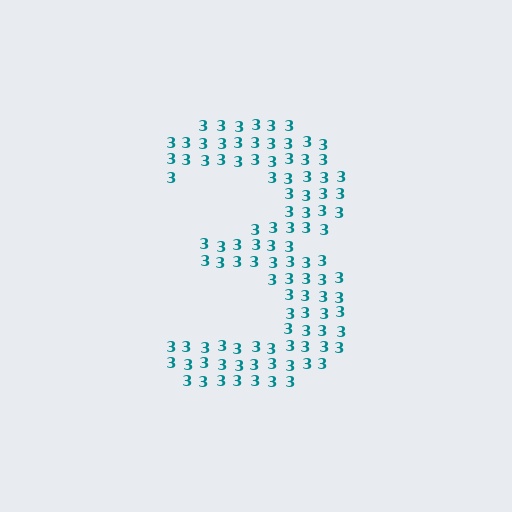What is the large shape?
The large shape is the digit 3.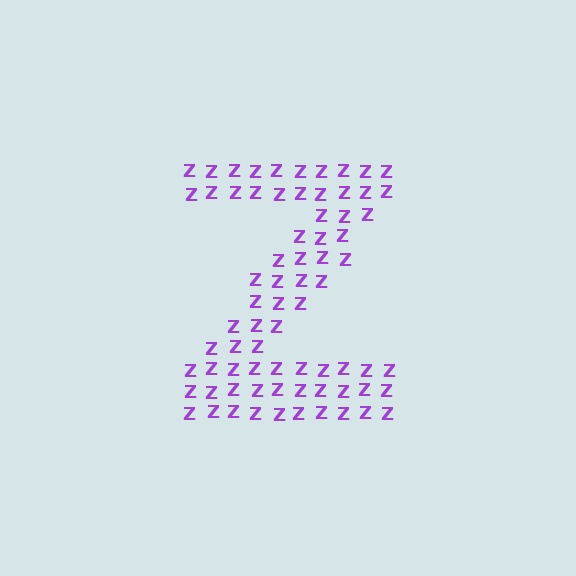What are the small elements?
The small elements are letter Z's.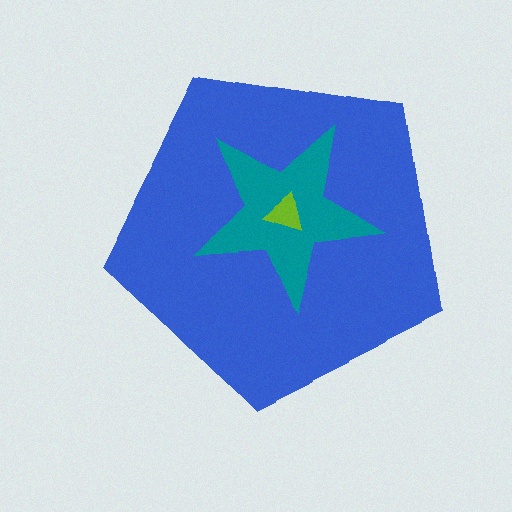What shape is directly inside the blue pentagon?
The teal star.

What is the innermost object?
The lime triangle.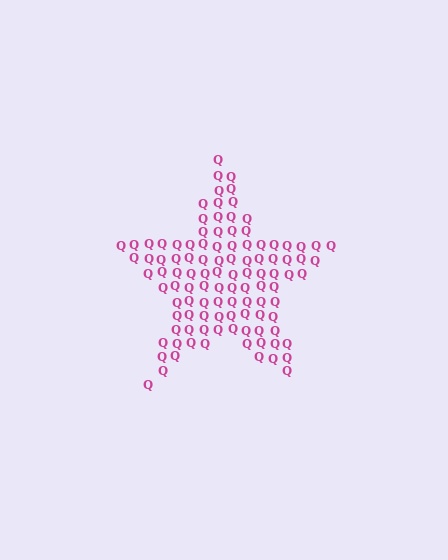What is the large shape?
The large shape is a star.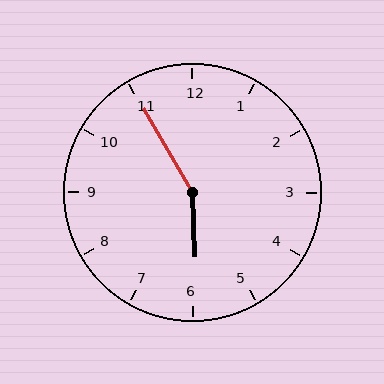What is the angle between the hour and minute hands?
Approximately 152 degrees.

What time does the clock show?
5:55.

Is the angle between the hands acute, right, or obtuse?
It is obtuse.